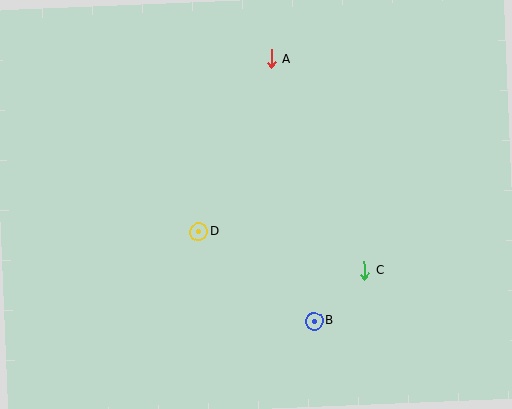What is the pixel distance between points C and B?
The distance between C and B is 72 pixels.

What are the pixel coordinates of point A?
Point A is at (271, 59).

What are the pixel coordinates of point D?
Point D is at (199, 231).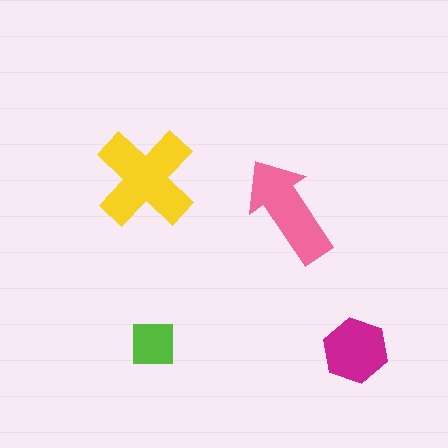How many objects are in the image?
There are 4 objects in the image.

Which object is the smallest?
The lime square.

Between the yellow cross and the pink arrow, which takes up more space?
The yellow cross.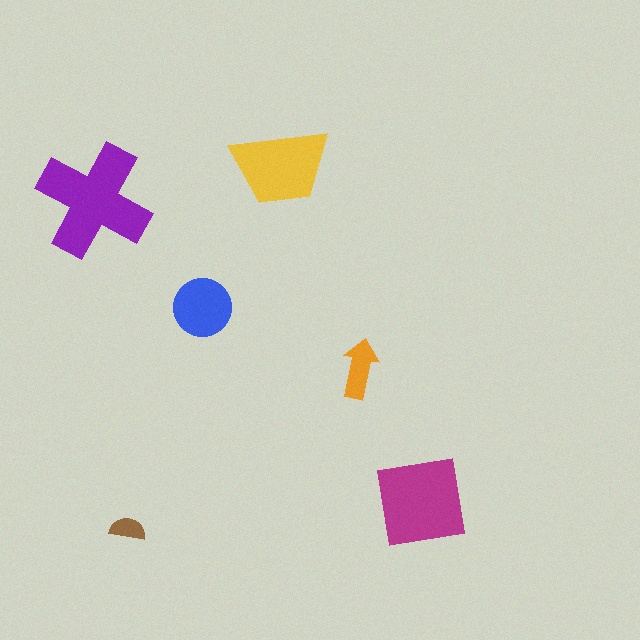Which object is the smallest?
The brown semicircle.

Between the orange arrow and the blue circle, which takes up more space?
The blue circle.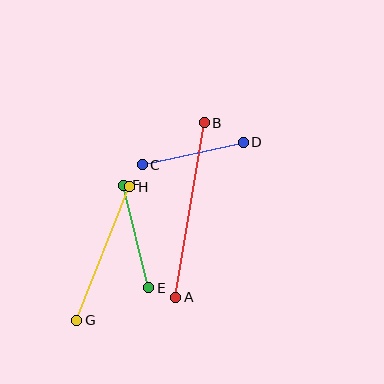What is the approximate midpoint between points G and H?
The midpoint is at approximately (103, 254) pixels.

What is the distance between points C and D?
The distance is approximately 104 pixels.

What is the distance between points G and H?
The distance is approximately 144 pixels.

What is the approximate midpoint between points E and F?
The midpoint is at approximately (136, 237) pixels.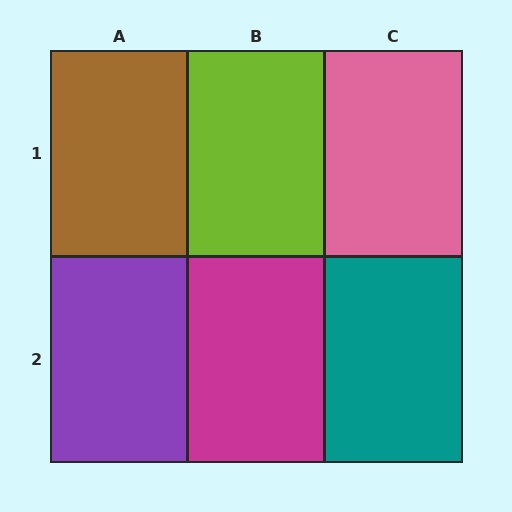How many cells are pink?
1 cell is pink.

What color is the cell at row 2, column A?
Purple.